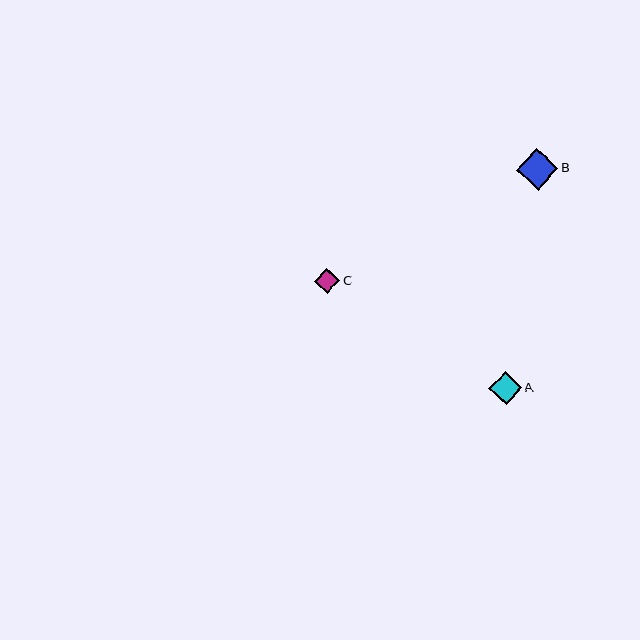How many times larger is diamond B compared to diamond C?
Diamond B is approximately 1.6 times the size of diamond C.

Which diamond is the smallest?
Diamond C is the smallest with a size of approximately 26 pixels.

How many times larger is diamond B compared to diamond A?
Diamond B is approximately 1.3 times the size of diamond A.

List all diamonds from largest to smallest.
From largest to smallest: B, A, C.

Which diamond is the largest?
Diamond B is the largest with a size of approximately 41 pixels.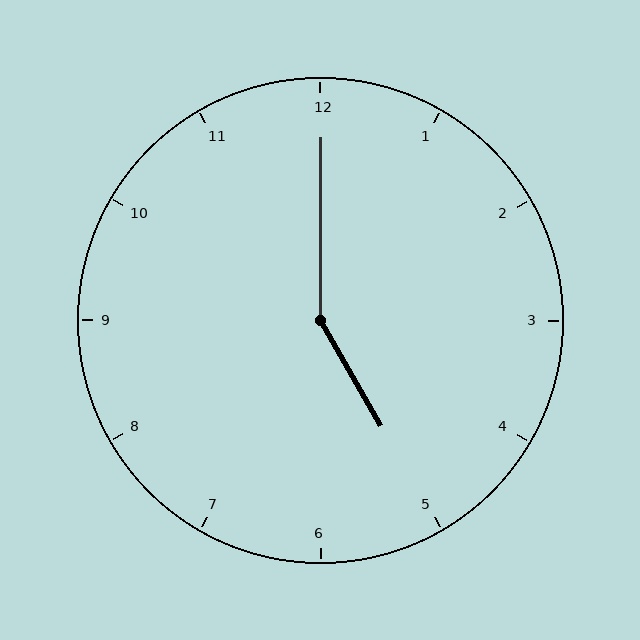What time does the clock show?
5:00.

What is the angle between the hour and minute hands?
Approximately 150 degrees.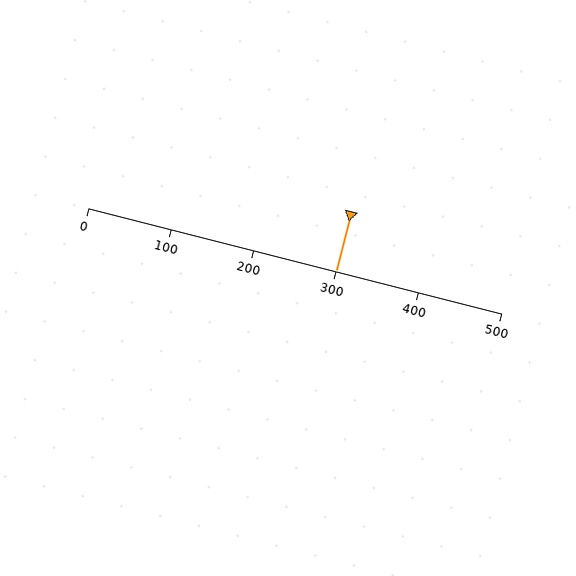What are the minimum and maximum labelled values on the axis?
The axis runs from 0 to 500.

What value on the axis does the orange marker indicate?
The marker indicates approximately 300.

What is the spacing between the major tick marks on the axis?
The major ticks are spaced 100 apart.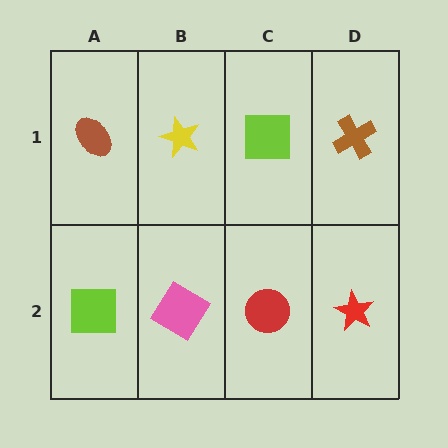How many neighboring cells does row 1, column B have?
3.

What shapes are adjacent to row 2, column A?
A brown ellipse (row 1, column A), a pink diamond (row 2, column B).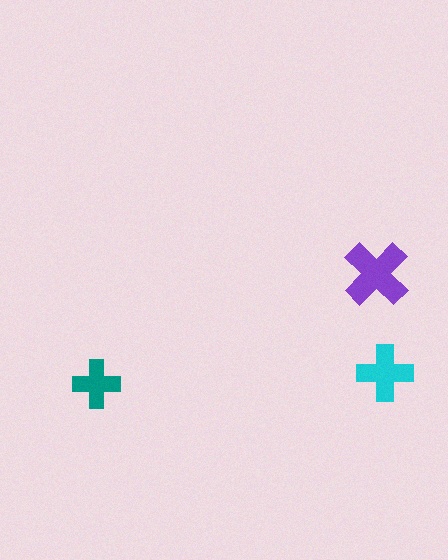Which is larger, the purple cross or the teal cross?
The purple one.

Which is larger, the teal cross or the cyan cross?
The cyan one.